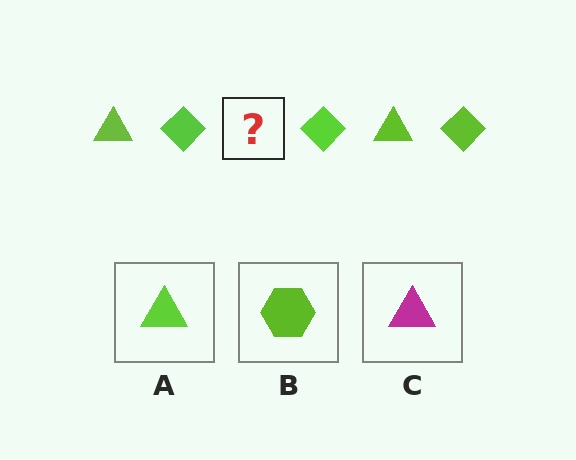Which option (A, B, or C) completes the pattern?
A.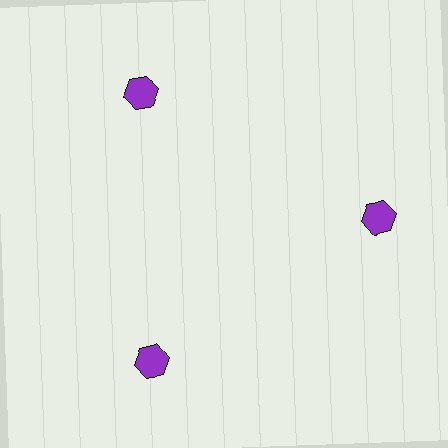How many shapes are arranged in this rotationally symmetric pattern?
There are 3 shapes, arranged in 3 groups of 1.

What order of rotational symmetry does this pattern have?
This pattern has 3-fold rotational symmetry.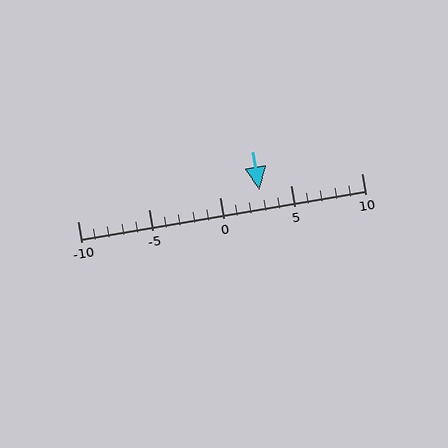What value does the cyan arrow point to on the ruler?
The cyan arrow points to approximately 3.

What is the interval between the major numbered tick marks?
The major tick marks are spaced 5 units apart.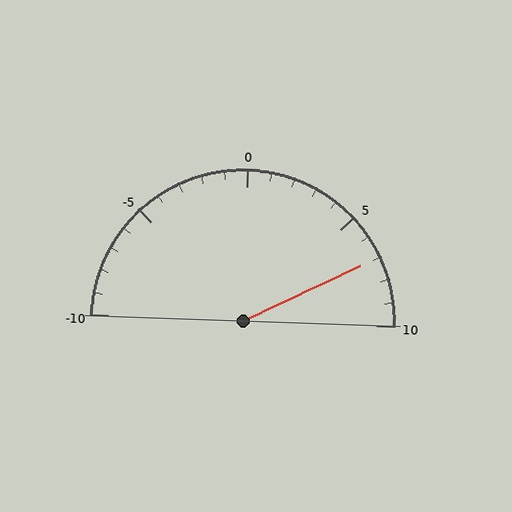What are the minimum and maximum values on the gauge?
The gauge ranges from -10 to 10.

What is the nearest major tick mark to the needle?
The nearest major tick mark is 5.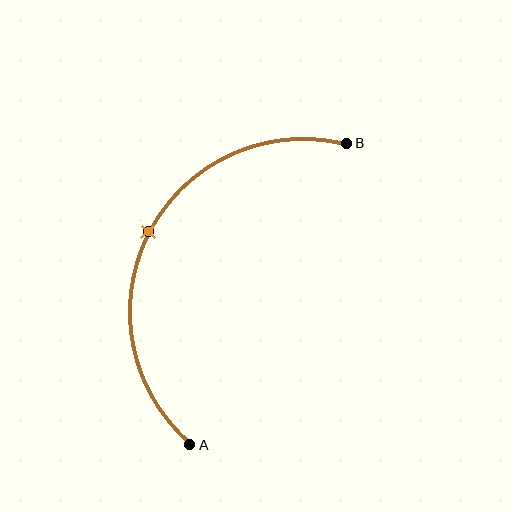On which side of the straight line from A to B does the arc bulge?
The arc bulges to the left of the straight line connecting A and B.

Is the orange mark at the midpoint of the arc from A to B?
Yes. The orange mark lies on the arc at equal arc-length from both A and B — it is the arc midpoint.